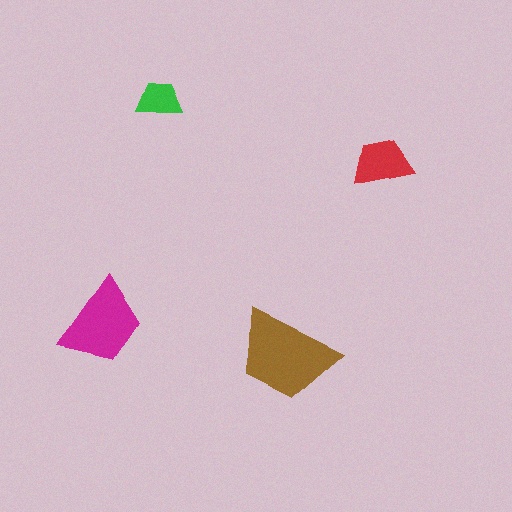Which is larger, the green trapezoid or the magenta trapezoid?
The magenta one.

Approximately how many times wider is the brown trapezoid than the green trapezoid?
About 2 times wider.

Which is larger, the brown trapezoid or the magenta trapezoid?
The brown one.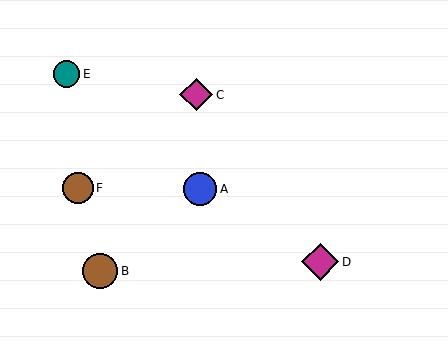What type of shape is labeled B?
Shape B is a brown circle.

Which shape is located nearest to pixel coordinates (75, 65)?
The teal circle (labeled E) at (67, 74) is nearest to that location.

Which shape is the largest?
The magenta diamond (labeled D) is the largest.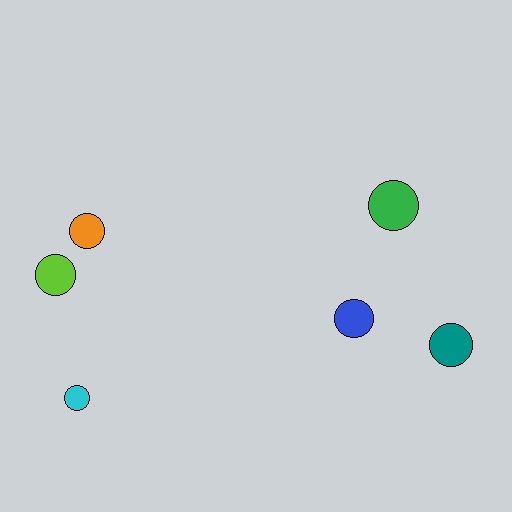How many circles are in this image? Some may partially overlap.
There are 6 circles.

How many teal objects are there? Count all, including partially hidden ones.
There is 1 teal object.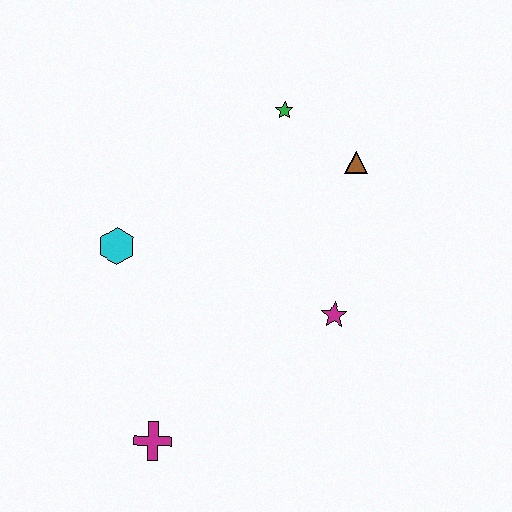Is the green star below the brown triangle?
No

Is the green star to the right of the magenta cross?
Yes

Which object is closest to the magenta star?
The brown triangle is closest to the magenta star.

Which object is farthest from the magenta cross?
The green star is farthest from the magenta cross.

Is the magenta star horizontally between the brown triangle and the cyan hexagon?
Yes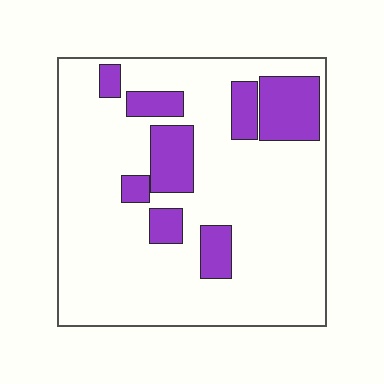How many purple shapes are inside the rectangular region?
8.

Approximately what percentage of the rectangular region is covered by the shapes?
Approximately 20%.